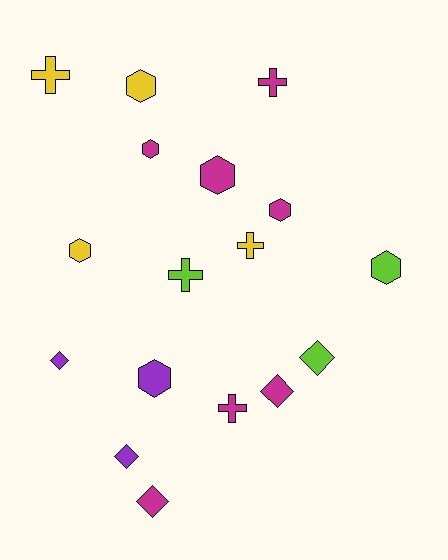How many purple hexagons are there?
There is 1 purple hexagon.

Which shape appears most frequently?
Hexagon, with 7 objects.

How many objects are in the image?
There are 17 objects.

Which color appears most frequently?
Magenta, with 7 objects.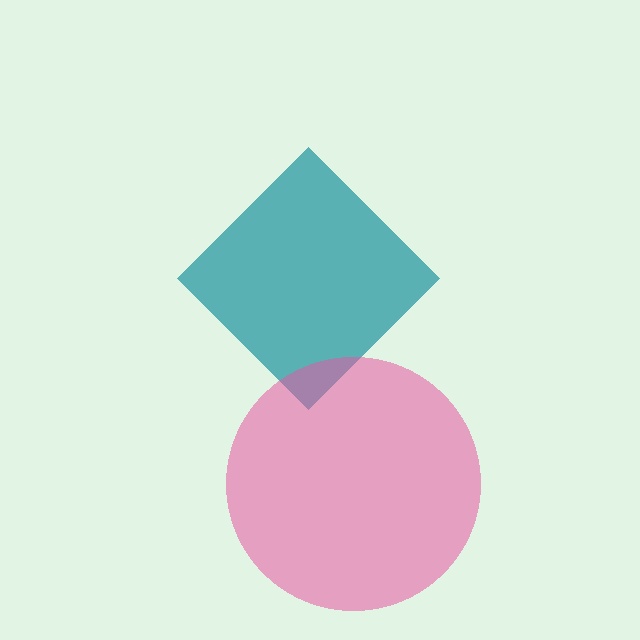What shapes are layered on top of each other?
The layered shapes are: a teal diamond, a pink circle.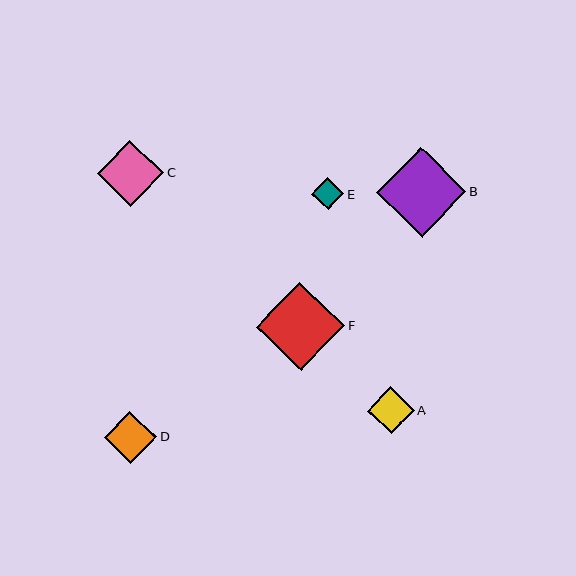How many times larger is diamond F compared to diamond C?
Diamond F is approximately 1.3 times the size of diamond C.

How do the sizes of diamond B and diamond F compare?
Diamond B and diamond F are approximately the same size.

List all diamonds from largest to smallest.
From largest to smallest: B, F, C, D, A, E.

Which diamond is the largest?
Diamond B is the largest with a size of approximately 89 pixels.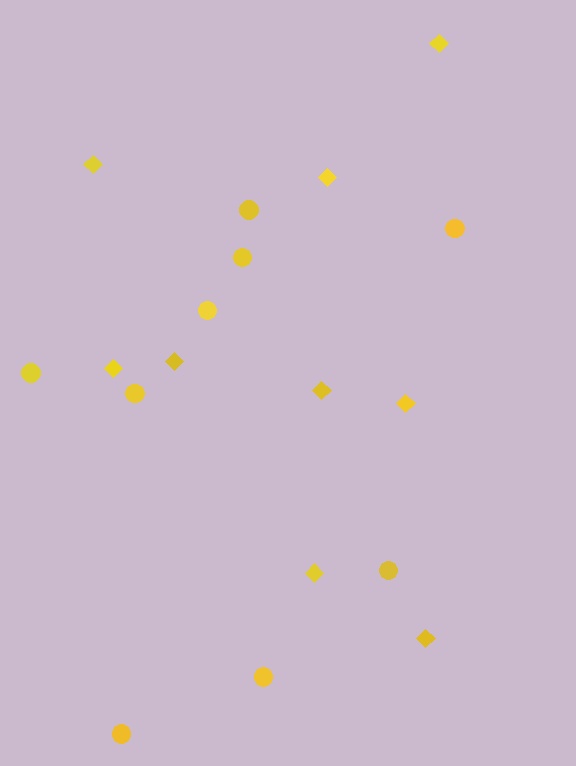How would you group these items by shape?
There are 2 groups: one group of circles (9) and one group of diamonds (9).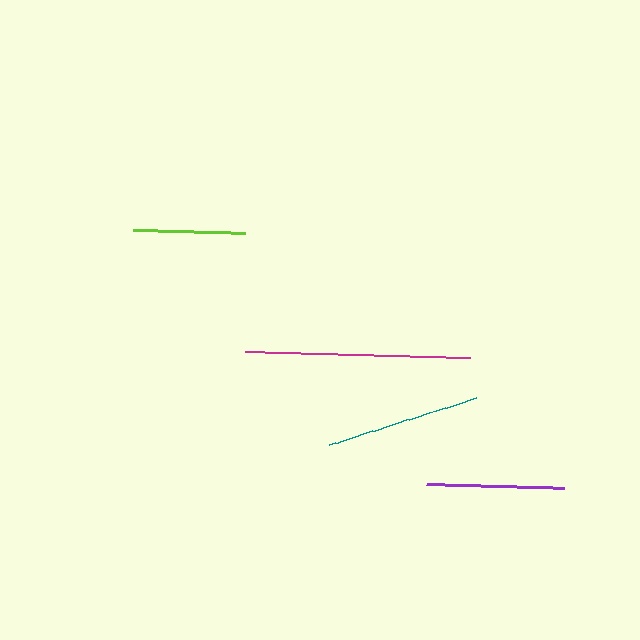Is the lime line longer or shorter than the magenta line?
The magenta line is longer than the lime line.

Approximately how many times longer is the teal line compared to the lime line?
The teal line is approximately 1.4 times the length of the lime line.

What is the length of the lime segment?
The lime segment is approximately 111 pixels long.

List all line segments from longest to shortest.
From longest to shortest: magenta, teal, purple, lime.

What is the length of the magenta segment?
The magenta segment is approximately 225 pixels long.